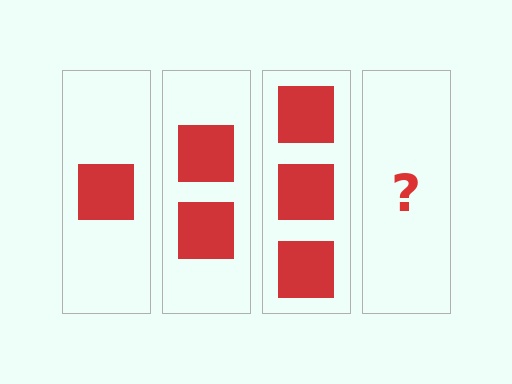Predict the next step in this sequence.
The next step is 4 squares.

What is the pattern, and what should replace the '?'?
The pattern is that each step adds one more square. The '?' should be 4 squares.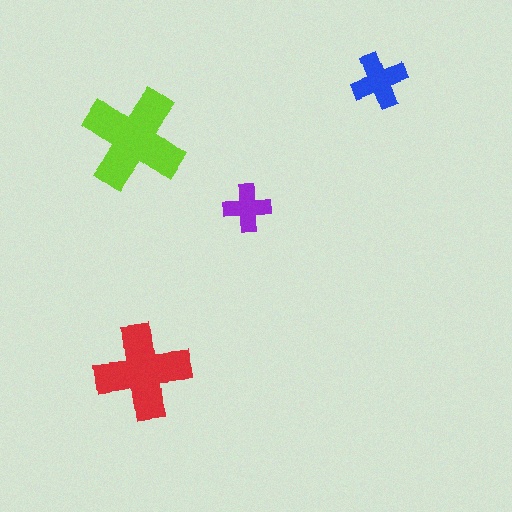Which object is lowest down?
The red cross is bottommost.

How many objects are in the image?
There are 4 objects in the image.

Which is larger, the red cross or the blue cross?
The red one.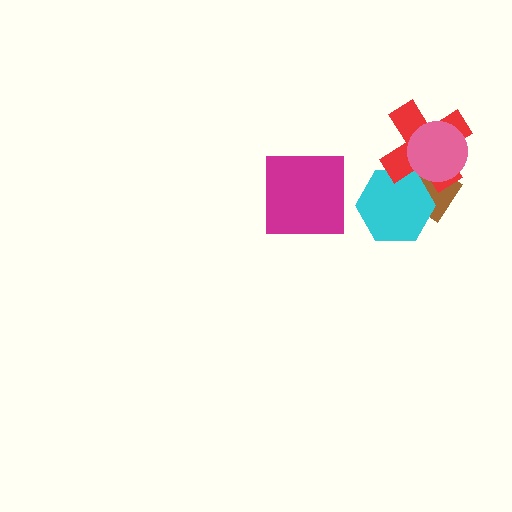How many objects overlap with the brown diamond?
3 objects overlap with the brown diamond.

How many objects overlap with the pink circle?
2 objects overlap with the pink circle.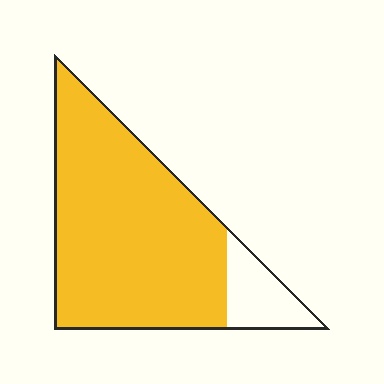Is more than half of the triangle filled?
Yes.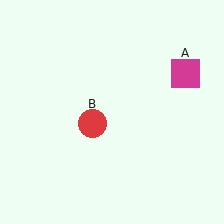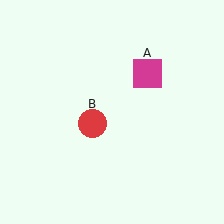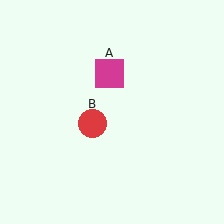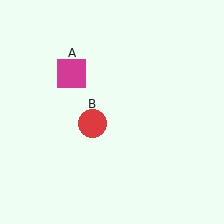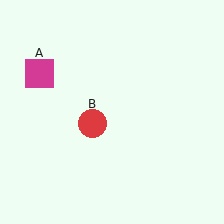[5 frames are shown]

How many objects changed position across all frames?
1 object changed position: magenta square (object A).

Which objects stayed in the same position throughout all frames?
Red circle (object B) remained stationary.